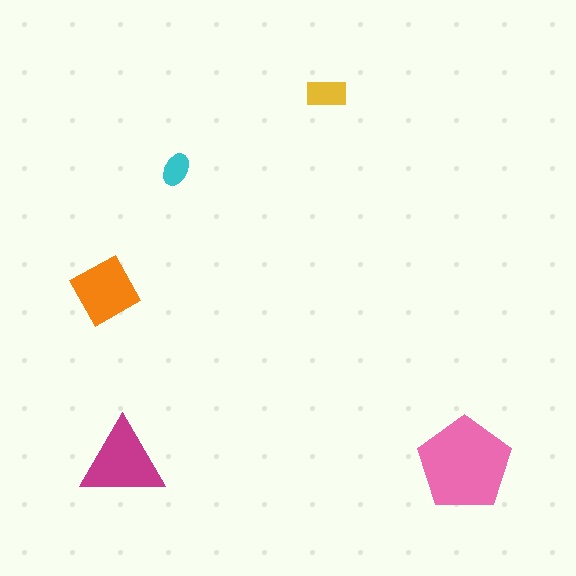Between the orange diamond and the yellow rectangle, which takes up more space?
The orange diamond.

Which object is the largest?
The pink pentagon.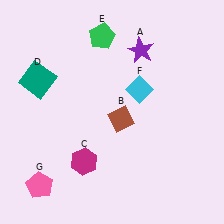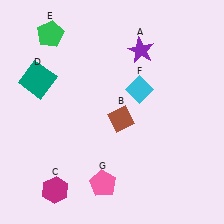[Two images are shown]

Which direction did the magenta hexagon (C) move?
The magenta hexagon (C) moved left.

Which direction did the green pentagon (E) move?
The green pentagon (E) moved left.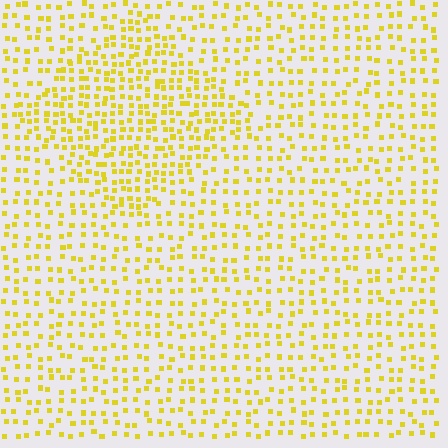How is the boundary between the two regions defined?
The boundary is defined by a change in element density (approximately 1.7x ratio). All elements are the same color, size, and shape.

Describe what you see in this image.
The image contains small yellow elements arranged at two different densities. A diamond-shaped region is visible where the elements are more densely packed than the surrounding area.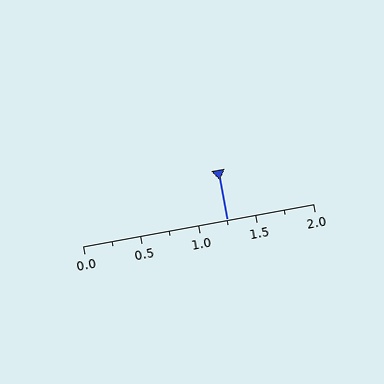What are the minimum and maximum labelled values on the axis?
The axis runs from 0.0 to 2.0.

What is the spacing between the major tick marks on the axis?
The major ticks are spaced 0.5 apart.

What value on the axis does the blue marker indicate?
The marker indicates approximately 1.25.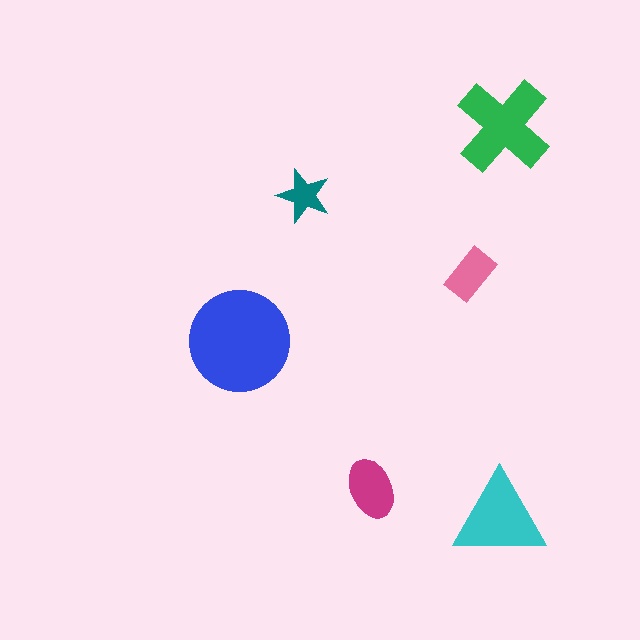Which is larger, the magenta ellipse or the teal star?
The magenta ellipse.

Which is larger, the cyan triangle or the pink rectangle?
The cyan triangle.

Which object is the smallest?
The teal star.